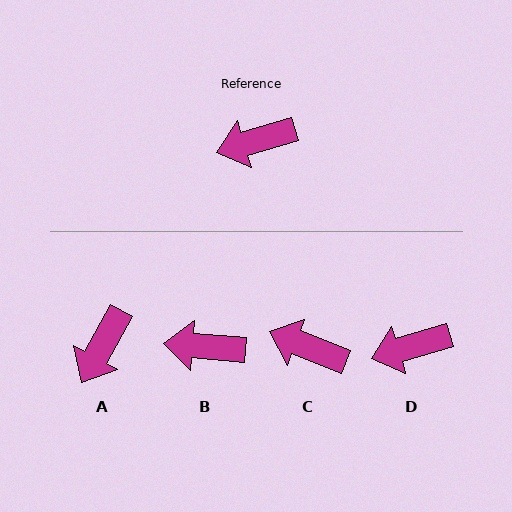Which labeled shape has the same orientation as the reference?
D.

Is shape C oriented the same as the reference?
No, it is off by about 38 degrees.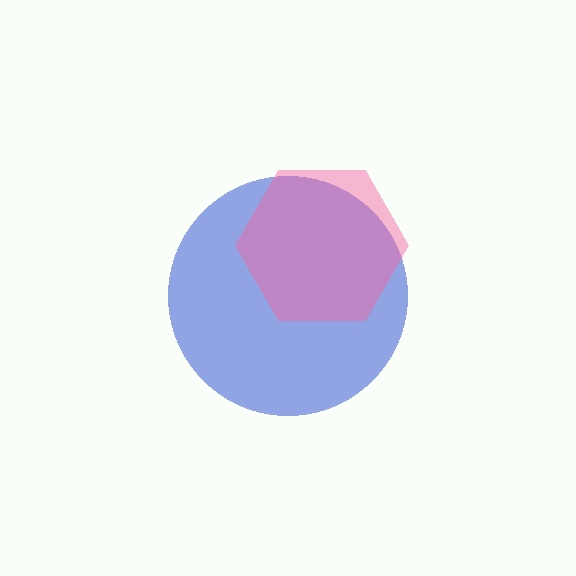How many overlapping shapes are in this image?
There are 2 overlapping shapes in the image.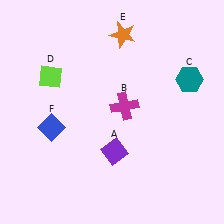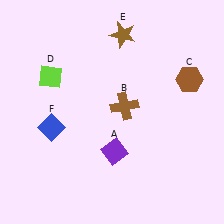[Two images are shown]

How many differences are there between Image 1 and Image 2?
There are 3 differences between the two images.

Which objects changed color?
B changed from magenta to brown. C changed from teal to brown. E changed from orange to brown.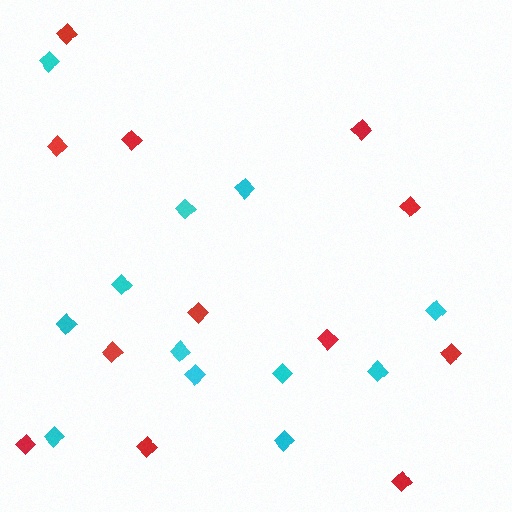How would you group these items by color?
There are 2 groups: one group of red diamonds (12) and one group of cyan diamonds (12).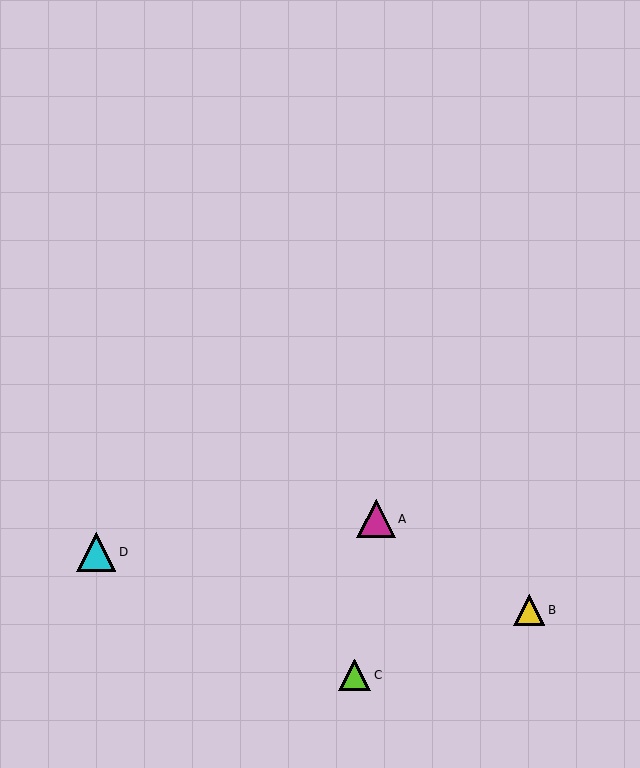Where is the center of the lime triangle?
The center of the lime triangle is at (355, 675).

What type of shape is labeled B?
Shape B is a yellow triangle.